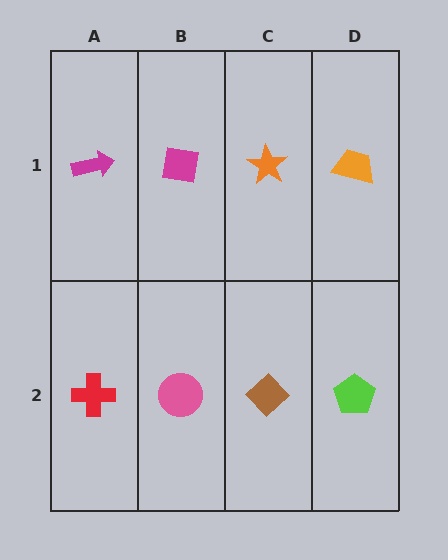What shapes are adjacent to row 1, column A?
A red cross (row 2, column A), a magenta square (row 1, column B).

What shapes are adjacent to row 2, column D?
An orange trapezoid (row 1, column D), a brown diamond (row 2, column C).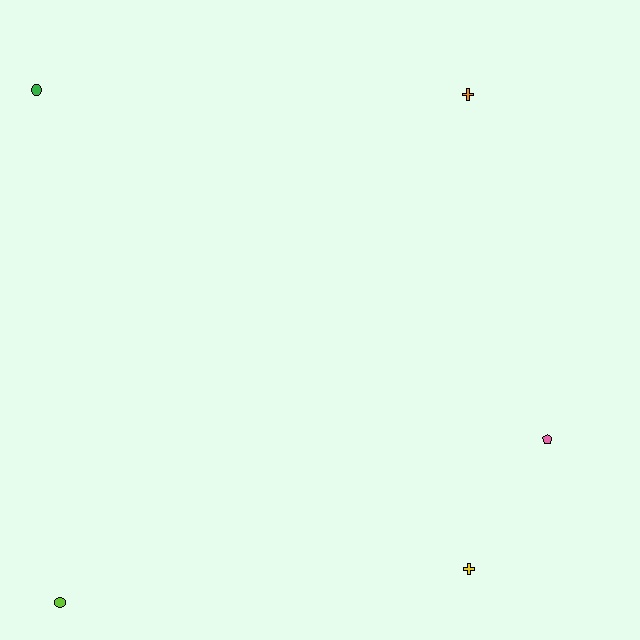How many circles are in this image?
There are 2 circles.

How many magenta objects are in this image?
There are no magenta objects.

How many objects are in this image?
There are 5 objects.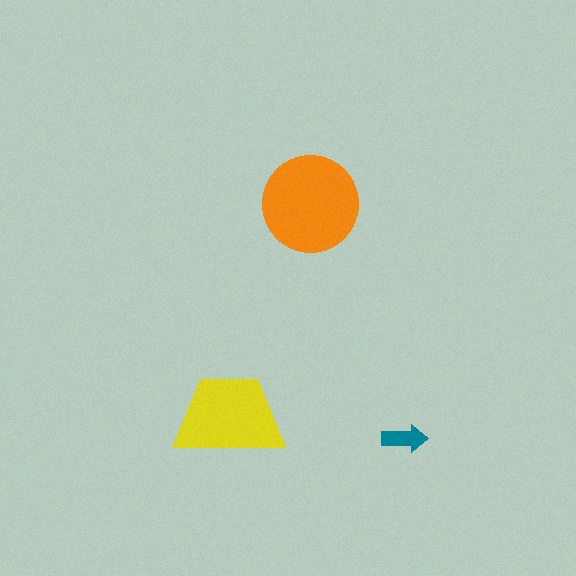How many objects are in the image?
There are 3 objects in the image.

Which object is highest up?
The orange circle is topmost.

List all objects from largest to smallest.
The orange circle, the yellow trapezoid, the teal arrow.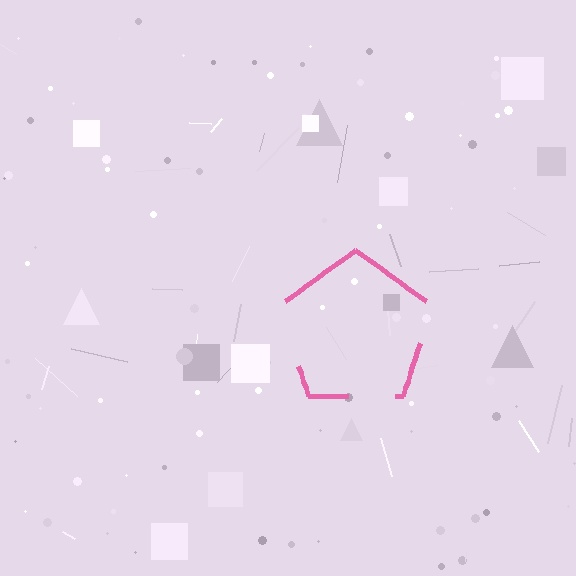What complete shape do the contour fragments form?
The contour fragments form a pentagon.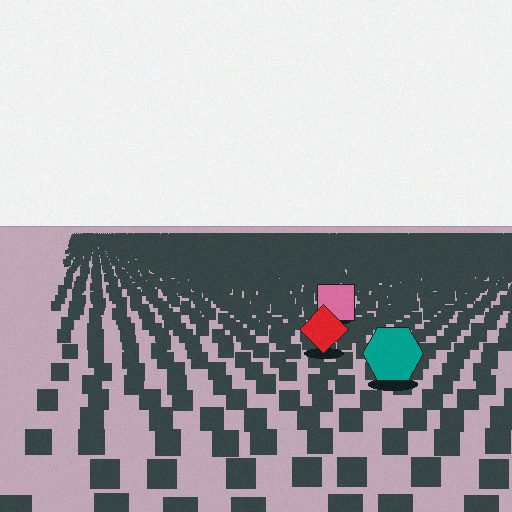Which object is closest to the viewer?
The teal hexagon is closest. The texture marks near it are larger and more spread out.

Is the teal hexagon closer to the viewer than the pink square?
Yes. The teal hexagon is closer — you can tell from the texture gradient: the ground texture is coarser near it.